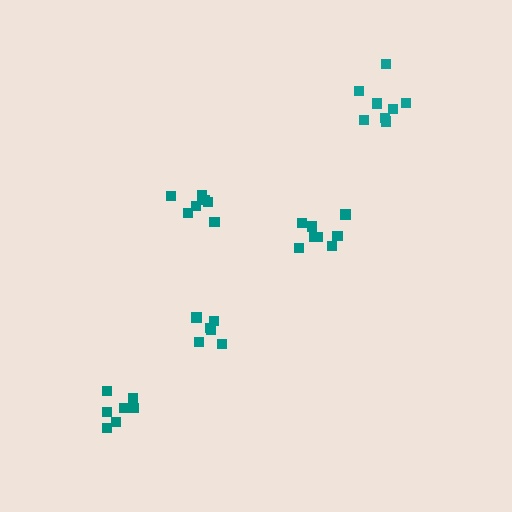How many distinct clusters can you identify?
There are 5 distinct clusters.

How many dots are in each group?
Group 1: 7 dots, Group 2: 7 dots, Group 3: 8 dots, Group 4: 8 dots, Group 5: 6 dots (36 total).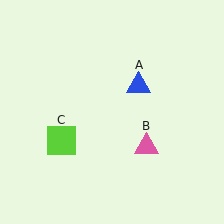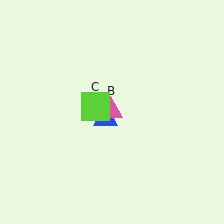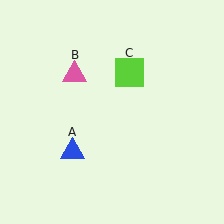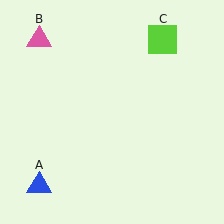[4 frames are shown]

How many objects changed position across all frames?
3 objects changed position: blue triangle (object A), pink triangle (object B), lime square (object C).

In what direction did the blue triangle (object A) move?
The blue triangle (object A) moved down and to the left.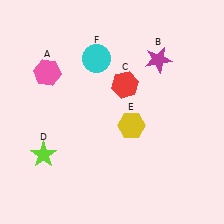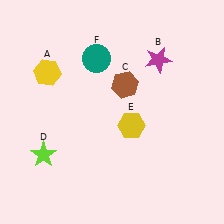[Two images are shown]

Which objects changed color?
A changed from pink to yellow. C changed from red to brown. F changed from cyan to teal.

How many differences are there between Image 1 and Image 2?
There are 3 differences between the two images.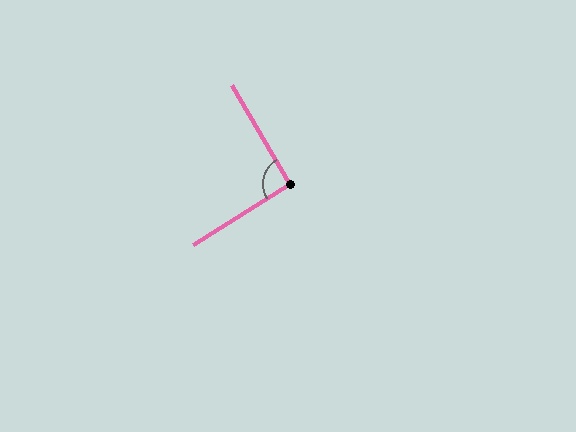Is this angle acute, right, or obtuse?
It is approximately a right angle.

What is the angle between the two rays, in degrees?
Approximately 92 degrees.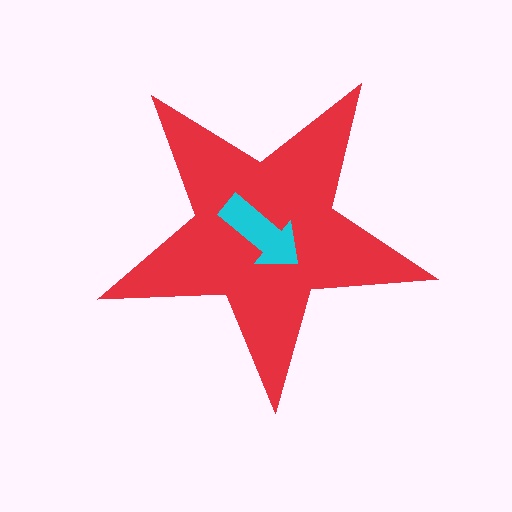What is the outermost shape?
The red star.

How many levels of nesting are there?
2.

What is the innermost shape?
The cyan arrow.